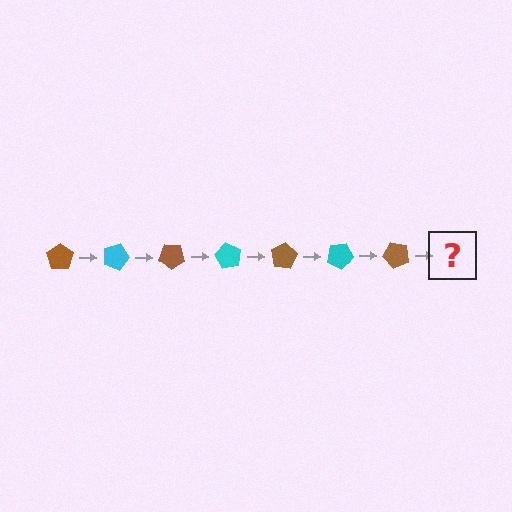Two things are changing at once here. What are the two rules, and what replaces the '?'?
The two rules are that it rotates 20 degrees each step and the color cycles through brown and cyan. The '?' should be a cyan pentagon, rotated 140 degrees from the start.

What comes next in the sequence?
The next element should be a cyan pentagon, rotated 140 degrees from the start.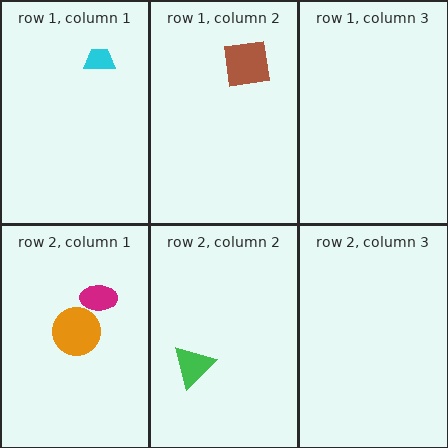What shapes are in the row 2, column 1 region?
The orange circle, the magenta ellipse.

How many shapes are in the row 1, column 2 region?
1.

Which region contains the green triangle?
The row 2, column 2 region.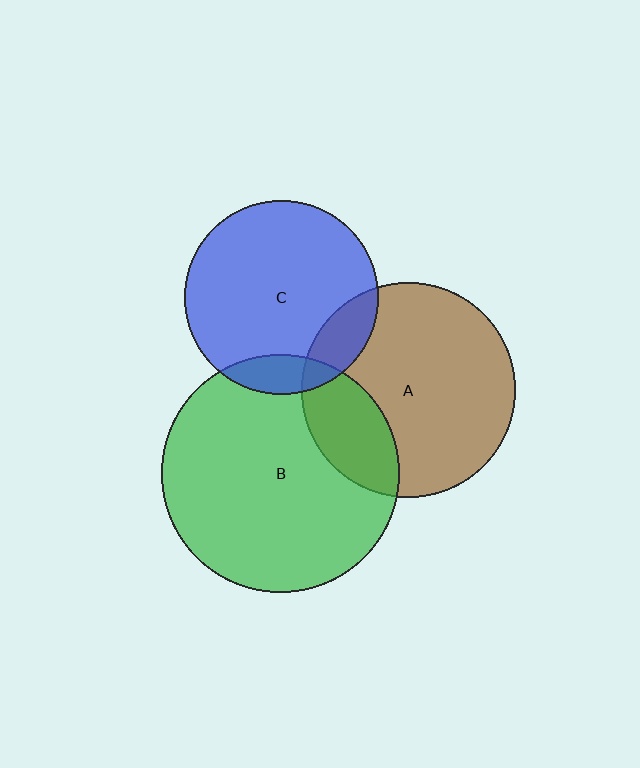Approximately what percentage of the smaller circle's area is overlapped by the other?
Approximately 10%.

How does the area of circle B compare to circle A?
Approximately 1.2 times.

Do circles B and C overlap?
Yes.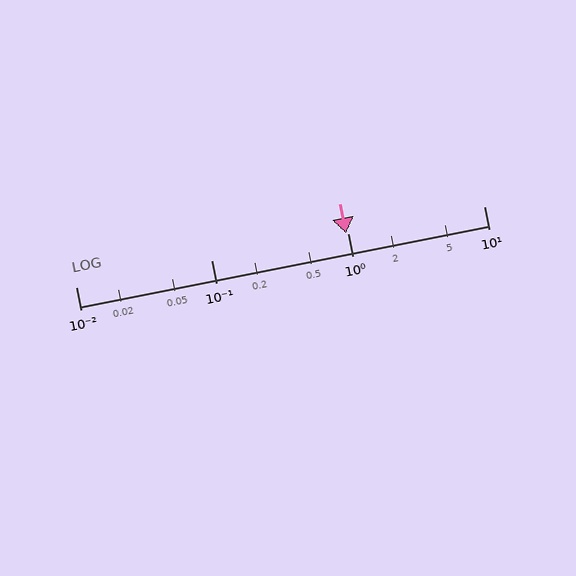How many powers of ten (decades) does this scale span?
The scale spans 3 decades, from 0.01 to 10.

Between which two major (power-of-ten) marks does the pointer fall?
The pointer is between 0.1 and 1.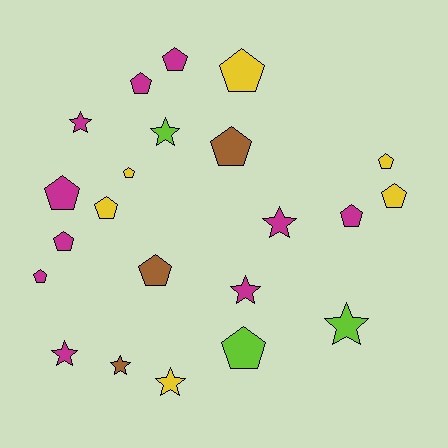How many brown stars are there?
There is 1 brown star.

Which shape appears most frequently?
Pentagon, with 14 objects.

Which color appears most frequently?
Magenta, with 10 objects.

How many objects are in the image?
There are 22 objects.